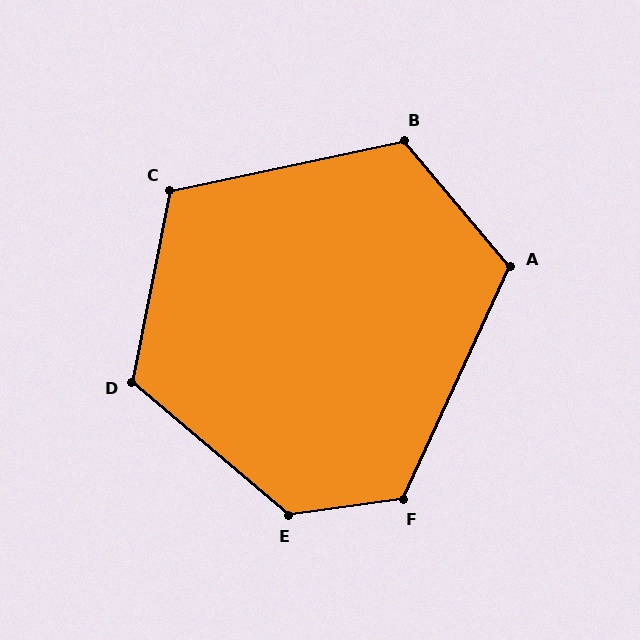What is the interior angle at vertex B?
Approximately 118 degrees (obtuse).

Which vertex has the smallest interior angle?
C, at approximately 113 degrees.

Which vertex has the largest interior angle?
E, at approximately 132 degrees.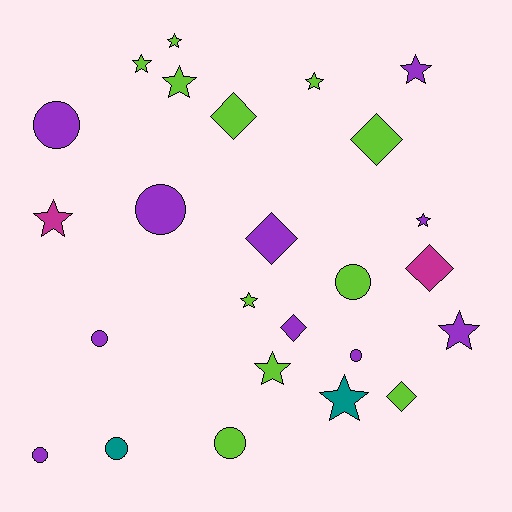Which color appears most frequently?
Lime, with 11 objects.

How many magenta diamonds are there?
There is 1 magenta diamond.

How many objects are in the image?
There are 25 objects.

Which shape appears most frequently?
Star, with 11 objects.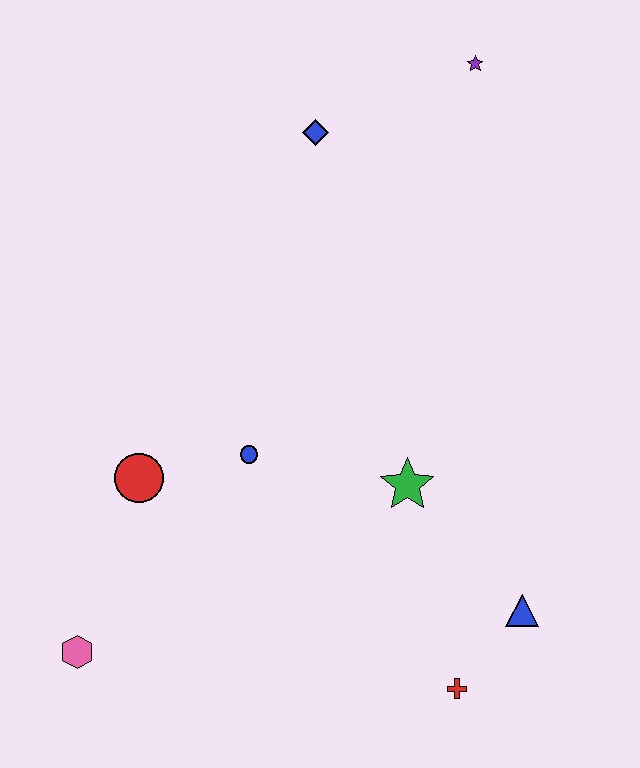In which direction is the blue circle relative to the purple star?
The blue circle is below the purple star.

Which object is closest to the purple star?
The blue diamond is closest to the purple star.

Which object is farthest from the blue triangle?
The purple star is farthest from the blue triangle.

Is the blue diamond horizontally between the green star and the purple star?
No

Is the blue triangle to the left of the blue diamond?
No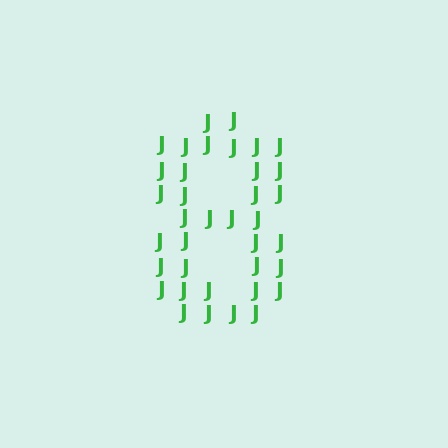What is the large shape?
The large shape is the digit 8.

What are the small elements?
The small elements are letter J's.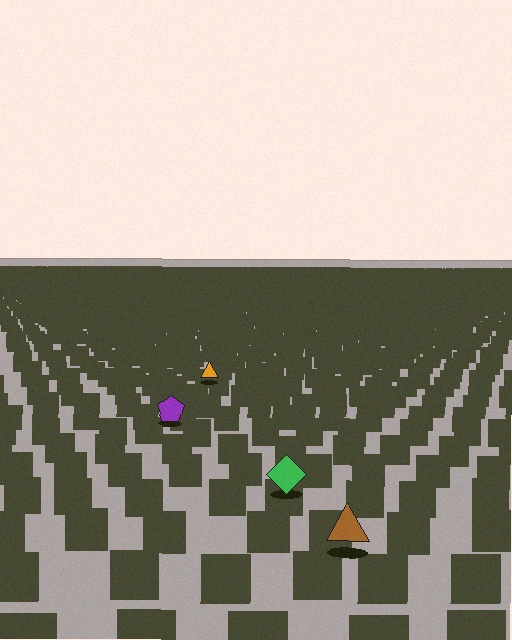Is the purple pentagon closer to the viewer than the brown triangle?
No. The brown triangle is closer — you can tell from the texture gradient: the ground texture is coarser near it.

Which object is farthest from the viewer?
The orange triangle is farthest from the viewer. It appears smaller and the ground texture around it is denser.